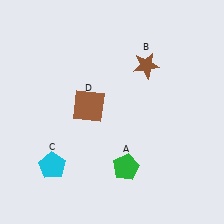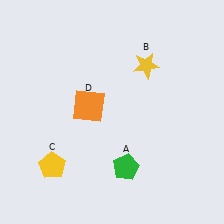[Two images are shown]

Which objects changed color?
B changed from brown to yellow. C changed from cyan to yellow. D changed from brown to orange.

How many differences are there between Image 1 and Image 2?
There are 3 differences between the two images.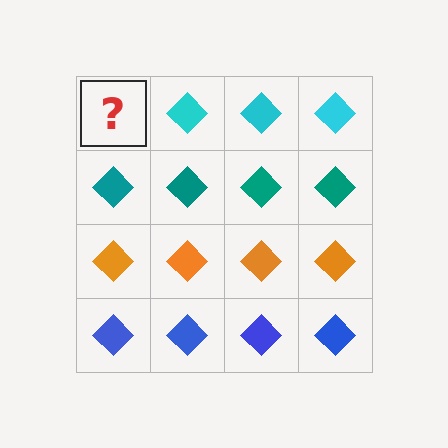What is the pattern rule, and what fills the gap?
The rule is that each row has a consistent color. The gap should be filled with a cyan diamond.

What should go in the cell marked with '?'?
The missing cell should contain a cyan diamond.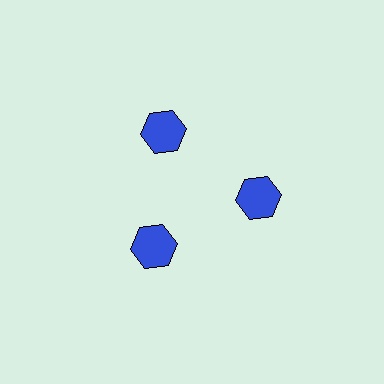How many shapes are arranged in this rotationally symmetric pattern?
There are 3 shapes, arranged in 3 groups of 1.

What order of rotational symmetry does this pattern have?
This pattern has 3-fold rotational symmetry.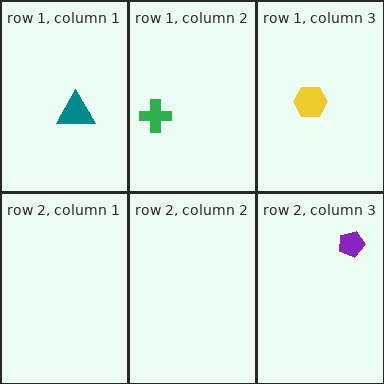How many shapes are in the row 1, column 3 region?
1.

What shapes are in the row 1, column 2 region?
The green cross.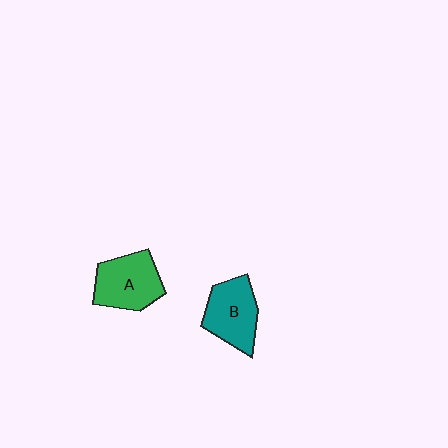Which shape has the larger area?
Shape A (green).